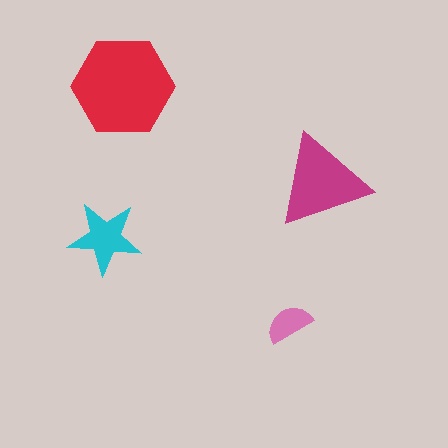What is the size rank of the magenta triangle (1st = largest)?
2nd.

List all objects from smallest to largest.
The pink semicircle, the cyan star, the magenta triangle, the red hexagon.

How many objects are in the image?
There are 4 objects in the image.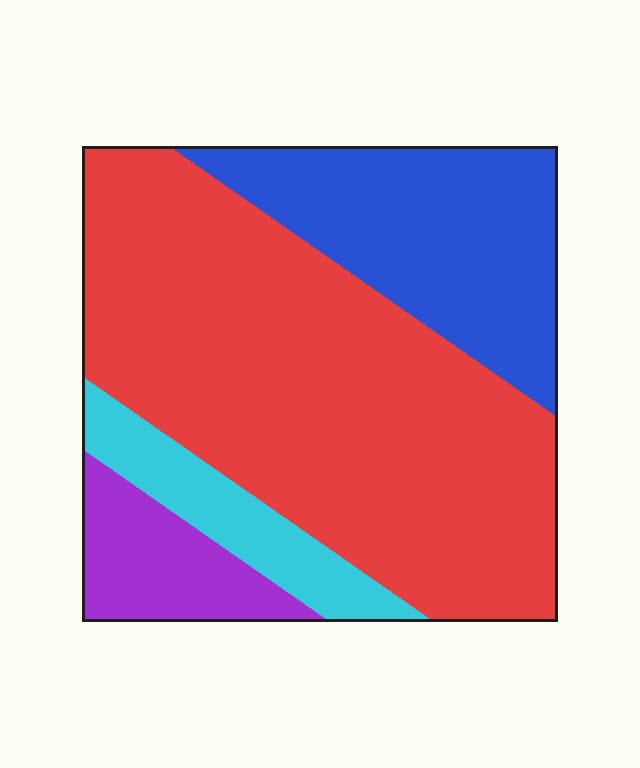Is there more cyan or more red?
Red.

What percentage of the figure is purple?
Purple takes up about one tenth (1/10) of the figure.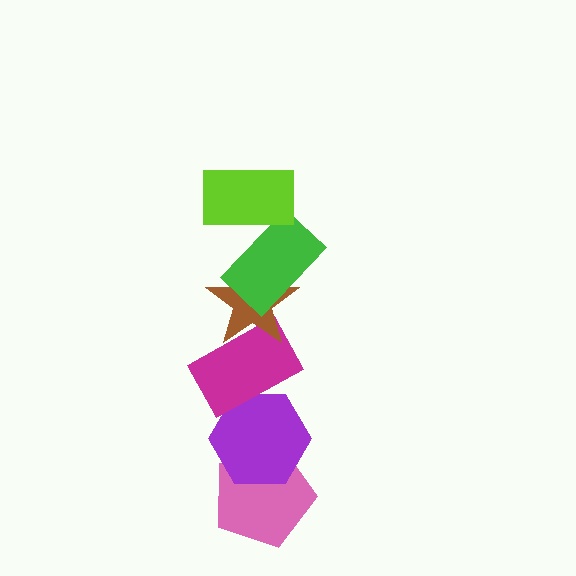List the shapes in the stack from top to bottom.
From top to bottom: the lime rectangle, the green rectangle, the brown star, the magenta rectangle, the purple hexagon, the pink pentagon.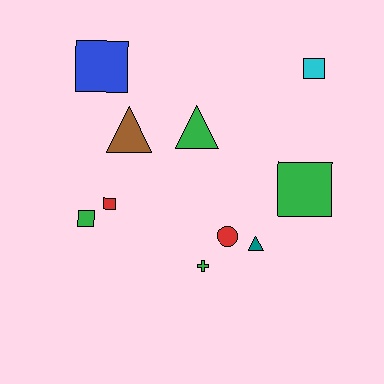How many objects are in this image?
There are 10 objects.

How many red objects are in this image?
There are 2 red objects.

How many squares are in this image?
There are 5 squares.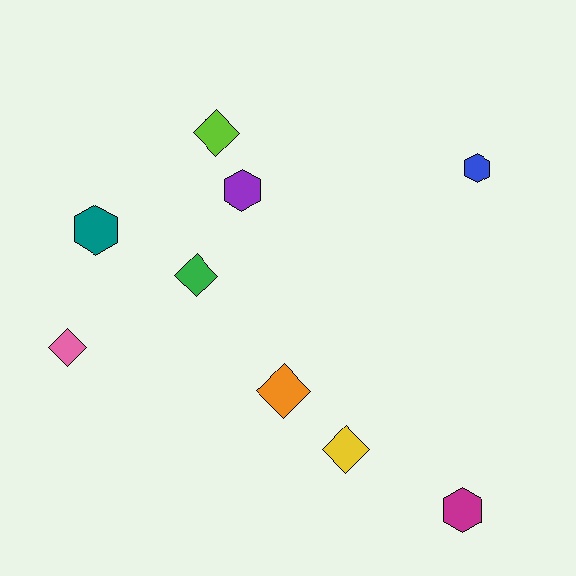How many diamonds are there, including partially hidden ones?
There are 5 diamonds.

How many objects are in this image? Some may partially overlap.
There are 9 objects.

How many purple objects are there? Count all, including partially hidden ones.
There is 1 purple object.